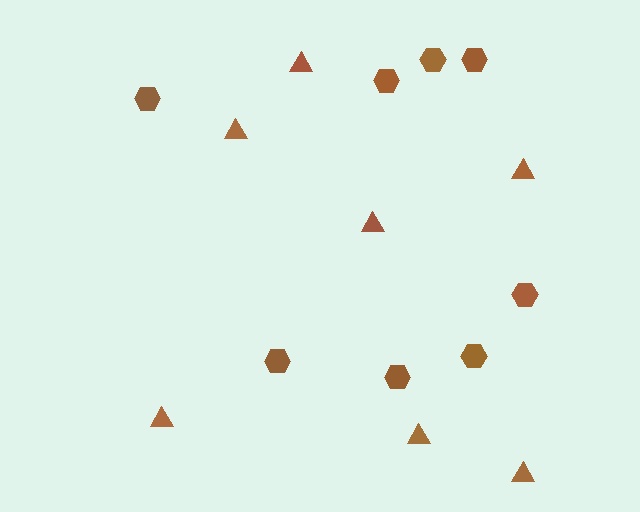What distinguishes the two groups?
There are 2 groups: one group of triangles (7) and one group of hexagons (8).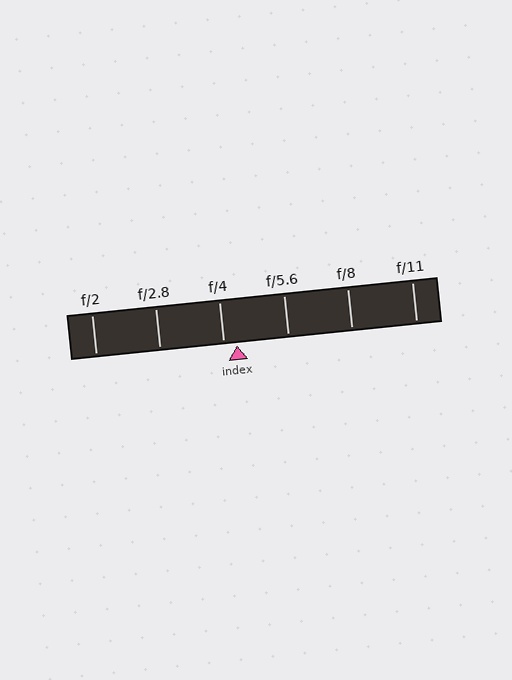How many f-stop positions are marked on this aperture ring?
There are 6 f-stop positions marked.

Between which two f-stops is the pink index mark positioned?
The index mark is between f/4 and f/5.6.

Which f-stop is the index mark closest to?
The index mark is closest to f/4.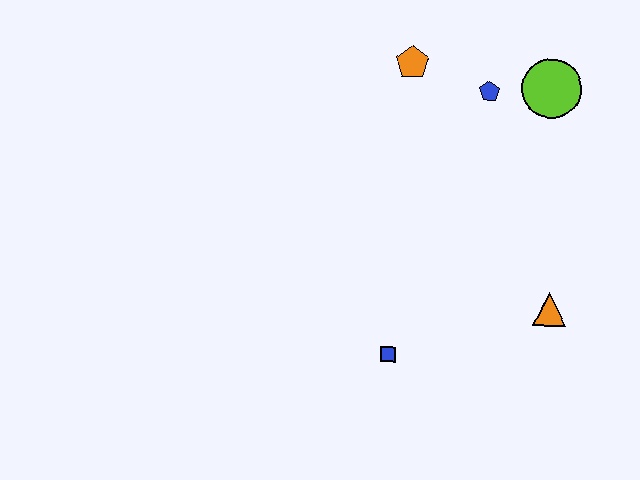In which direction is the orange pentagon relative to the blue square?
The orange pentagon is above the blue square.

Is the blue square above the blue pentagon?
No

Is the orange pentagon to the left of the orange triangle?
Yes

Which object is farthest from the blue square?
The lime circle is farthest from the blue square.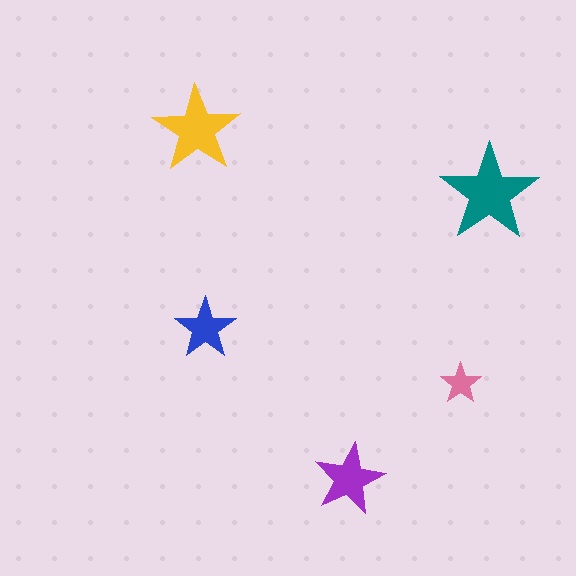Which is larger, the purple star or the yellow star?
The yellow one.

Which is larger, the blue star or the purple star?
The purple one.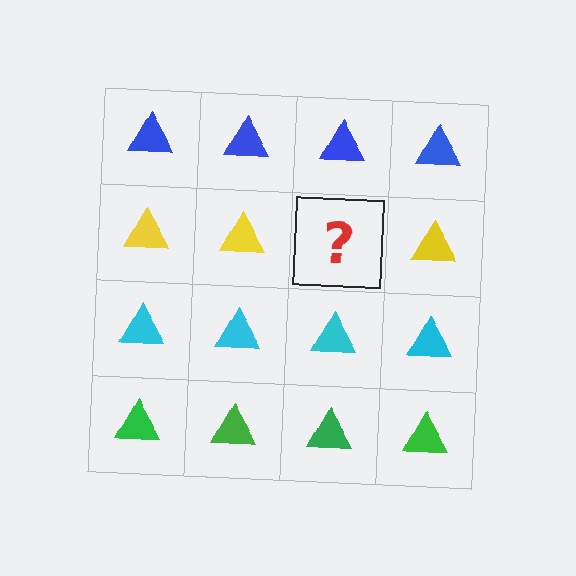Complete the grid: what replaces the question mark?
The question mark should be replaced with a yellow triangle.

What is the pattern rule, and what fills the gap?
The rule is that each row has a consistent color. The gap should be filled with a yellow triangle.